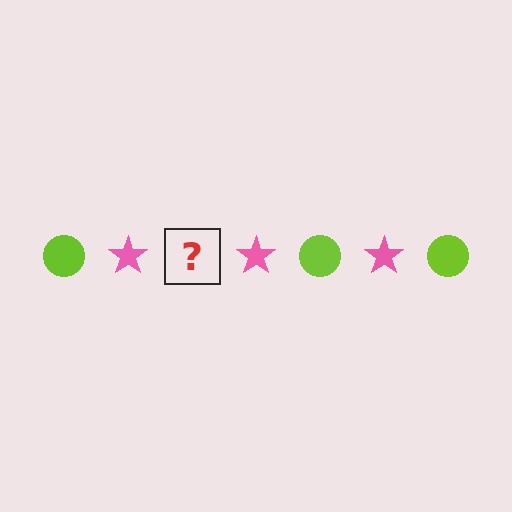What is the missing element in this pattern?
The missing element is a lime circle.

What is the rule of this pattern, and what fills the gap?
The rule is that the pattern alternates between lime circle and pink star. The gap should be filled with a lime circle.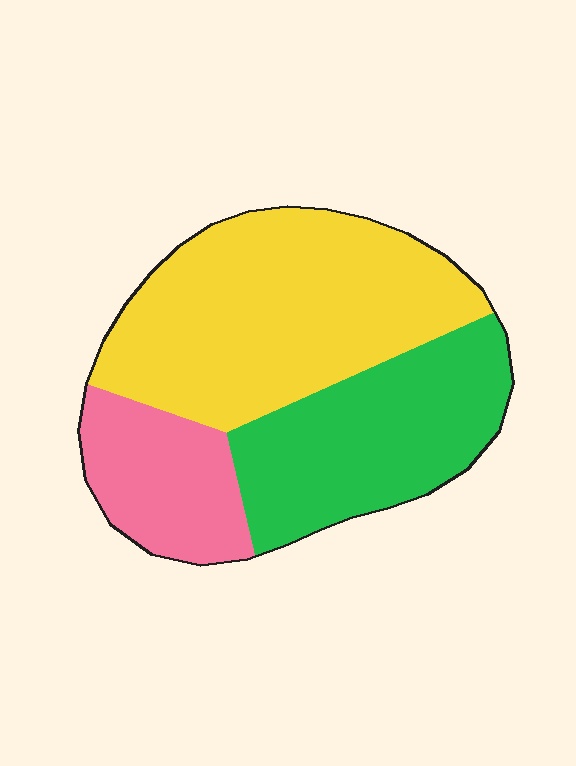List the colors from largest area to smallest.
From largest to smallest: yellow, green, pink.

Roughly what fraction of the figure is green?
Green takes up between a quarter and a half of the figure.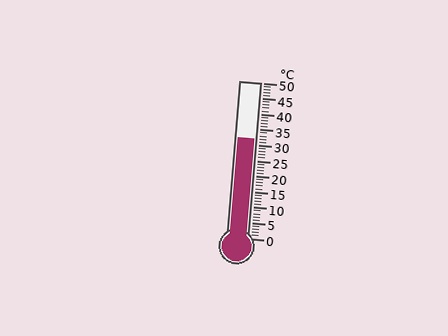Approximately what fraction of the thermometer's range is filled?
The thermometer is filled to approximately 65% of its range.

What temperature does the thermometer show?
The thermometer shows approximately 32°C.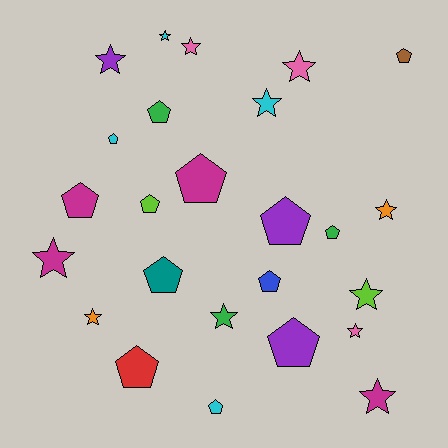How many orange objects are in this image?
There are 2 orange objects.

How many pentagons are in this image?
There are 13 pentagons.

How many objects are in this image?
There are 25 objects.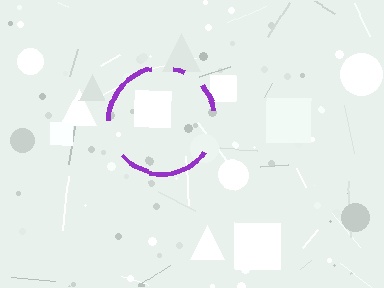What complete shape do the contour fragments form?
The contour fragments form a circle.